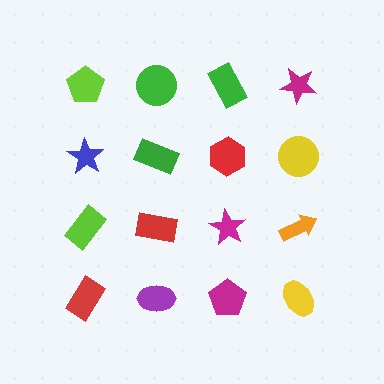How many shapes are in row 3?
4 shapes.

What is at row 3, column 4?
An orange arrow.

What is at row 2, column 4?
A yellow circle.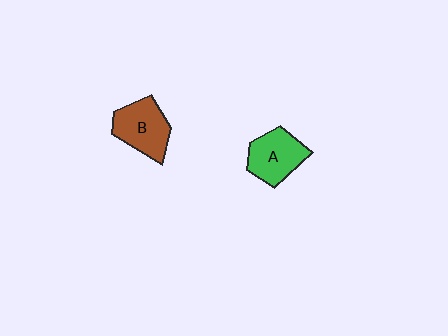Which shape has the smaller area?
Shape A (green).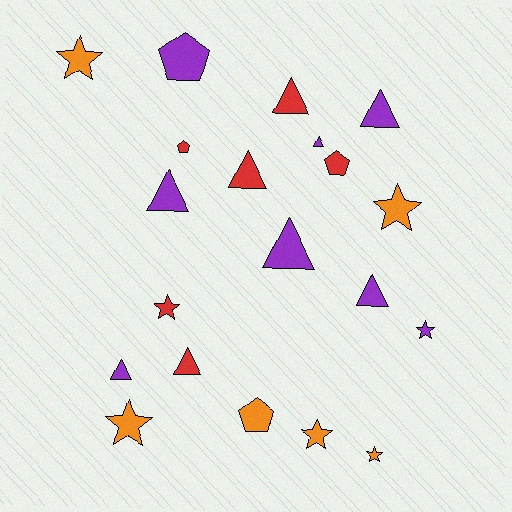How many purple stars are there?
There is 1 purple star.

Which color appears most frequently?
Purple, with 8 objects.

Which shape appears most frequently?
Triangle, with 9 objects.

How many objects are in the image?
There are 20 objects.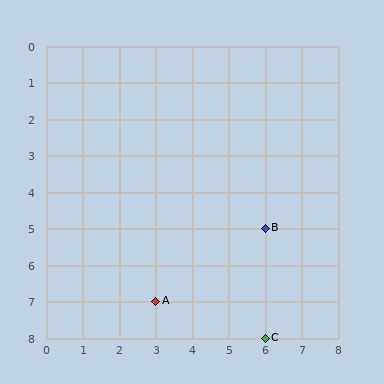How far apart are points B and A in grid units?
Points B and A are 3 columns and 2 rows apart (about 3.6 grid units diagonally).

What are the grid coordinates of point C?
Point C is at grid coordinates (6, 8).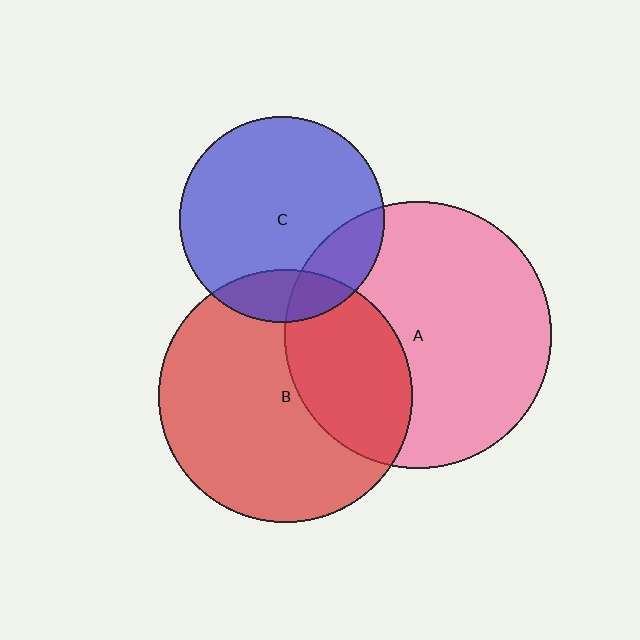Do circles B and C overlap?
Yes.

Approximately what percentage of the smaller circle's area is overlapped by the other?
Approximately 15%.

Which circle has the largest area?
Circle A (pink).